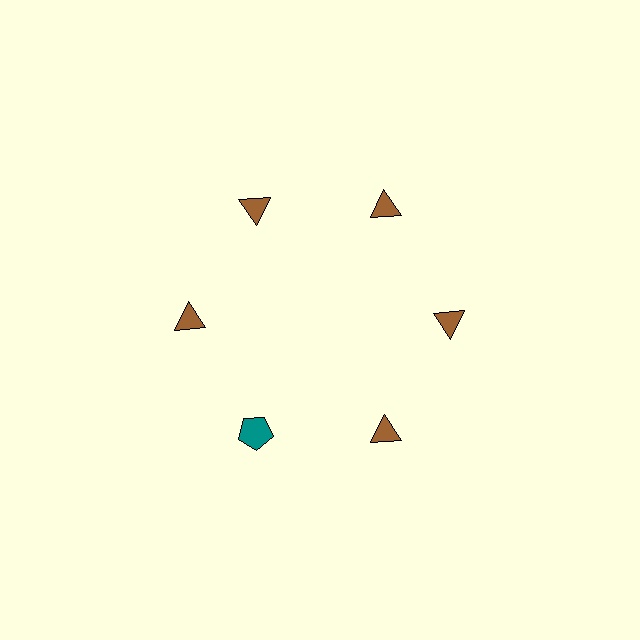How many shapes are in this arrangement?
There are 6 shapes arranged in a ring pattern.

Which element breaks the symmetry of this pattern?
The teal pentagon at roughly the 7 o'clock position breaks the symmetry. All other shapes are brown triangles.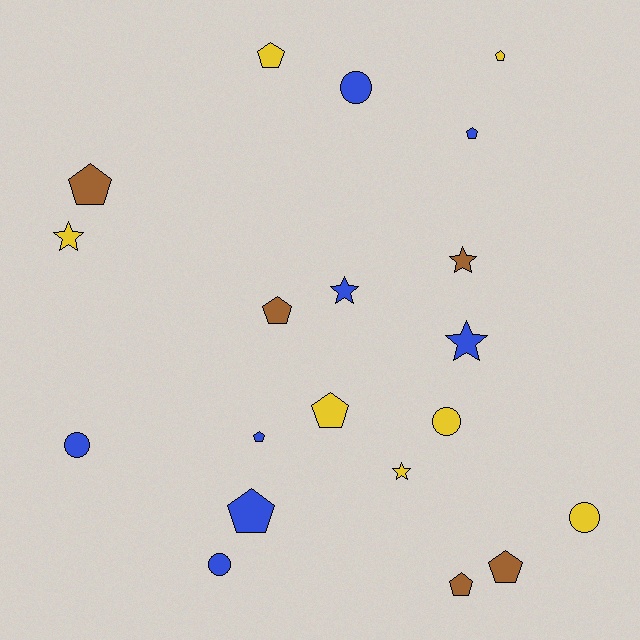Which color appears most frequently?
Blue, with 8 objects.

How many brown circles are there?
There are no brown circles.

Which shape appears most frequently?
Pentagon, with 10 objects.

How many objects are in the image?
There are 20 objects.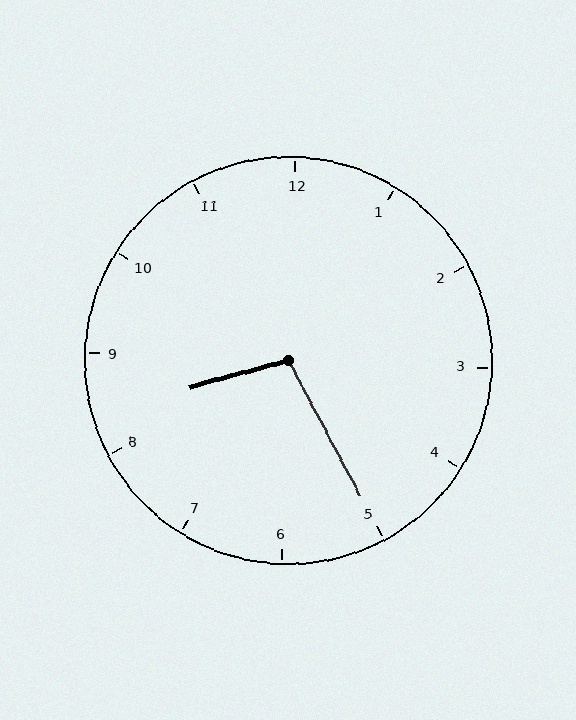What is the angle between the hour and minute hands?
Approximately 102 degrees.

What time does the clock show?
8:25.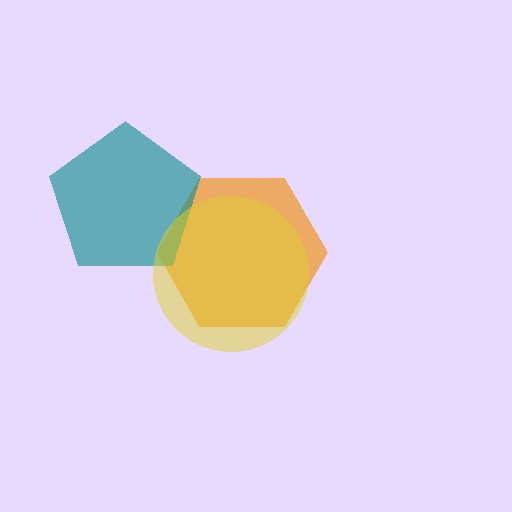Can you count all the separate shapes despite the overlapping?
Yes, there are 3 separate shapes.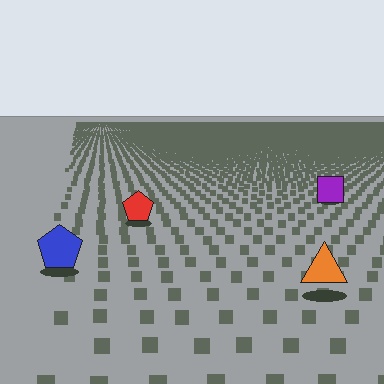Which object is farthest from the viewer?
The purple square is farthest from the viewer. It appears smaller and the ground texture around it is denser.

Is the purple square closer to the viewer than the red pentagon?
No. The red pentagon is closer — you can tell from the texture gradient: the ground texture is coarser near it.